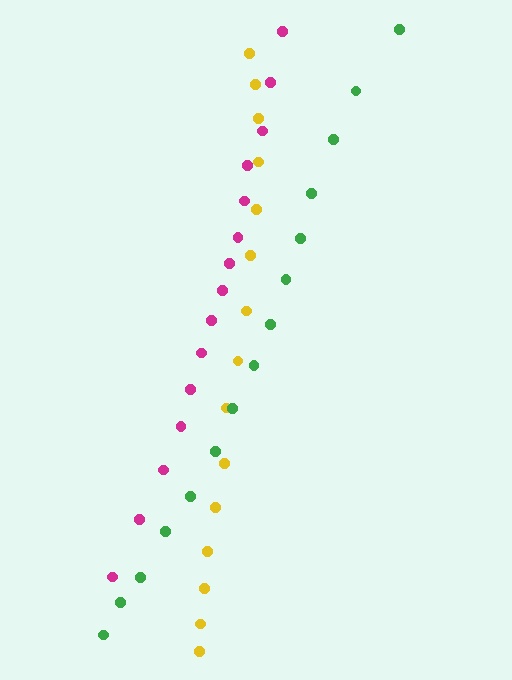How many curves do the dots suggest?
There are 3 distinct paths.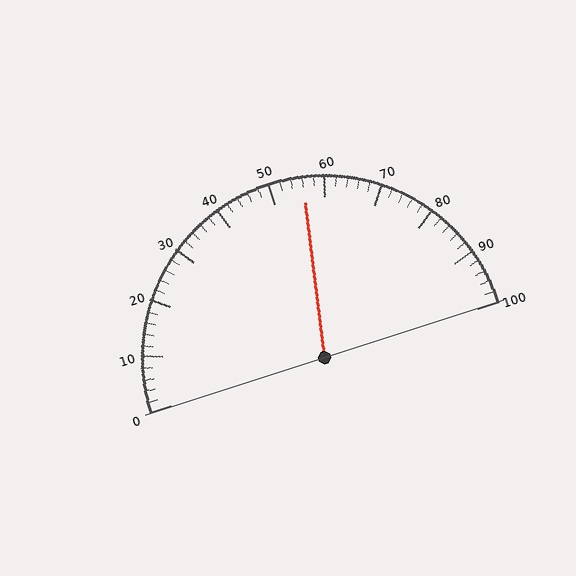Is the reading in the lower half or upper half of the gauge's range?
The reading is in the upper half of the range (0 to 100).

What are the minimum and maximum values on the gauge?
The gauge ranges from 0 to 100.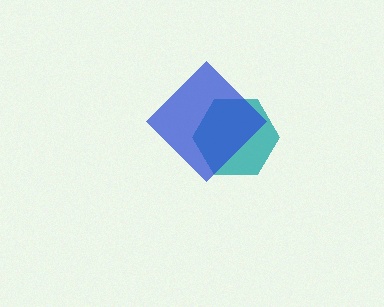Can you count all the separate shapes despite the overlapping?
Yes, there are 2 separate shapes.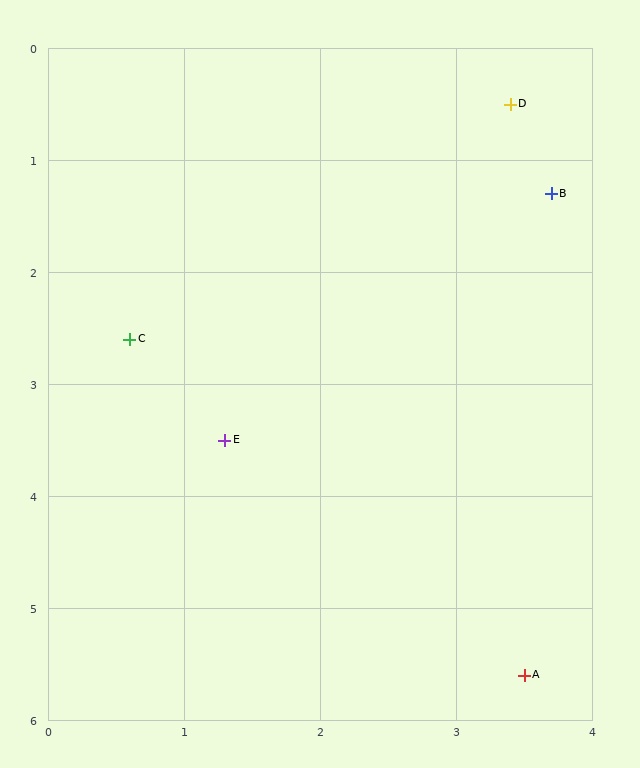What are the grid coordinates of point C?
Point C is at approximately (0.6, 2.6).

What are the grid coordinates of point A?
Point A is at approximately (3.5, 5.6).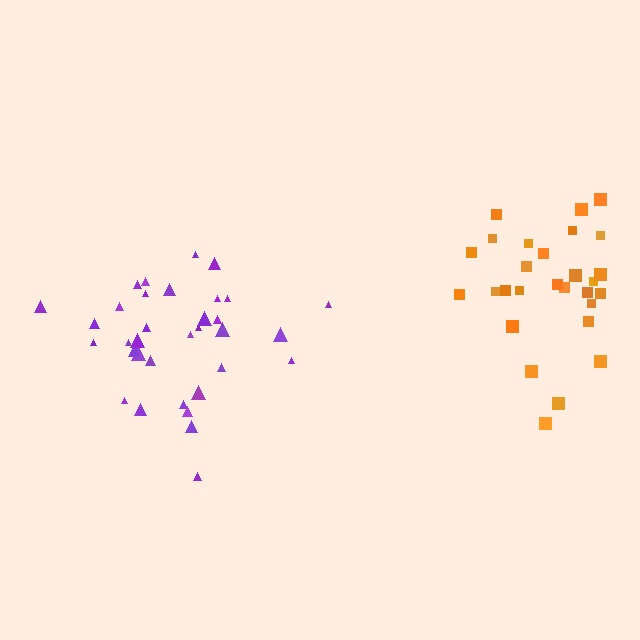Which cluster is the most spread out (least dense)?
Purple.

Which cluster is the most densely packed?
Orange.